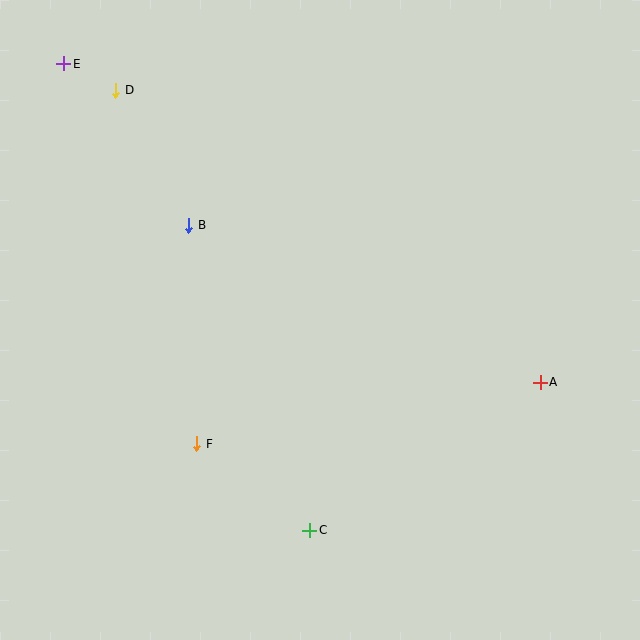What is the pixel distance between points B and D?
The distance between B and D is 153 pixels.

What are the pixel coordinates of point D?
Point D is at (116, 90).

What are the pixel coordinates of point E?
Point E is at (64, 64).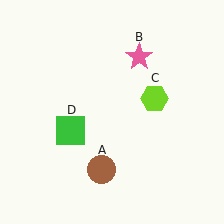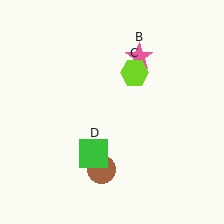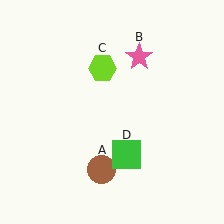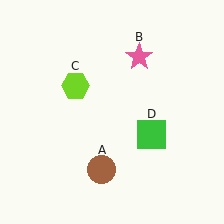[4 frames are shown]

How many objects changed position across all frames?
2 objects changed position: lime hexagon (object C), green square (object D).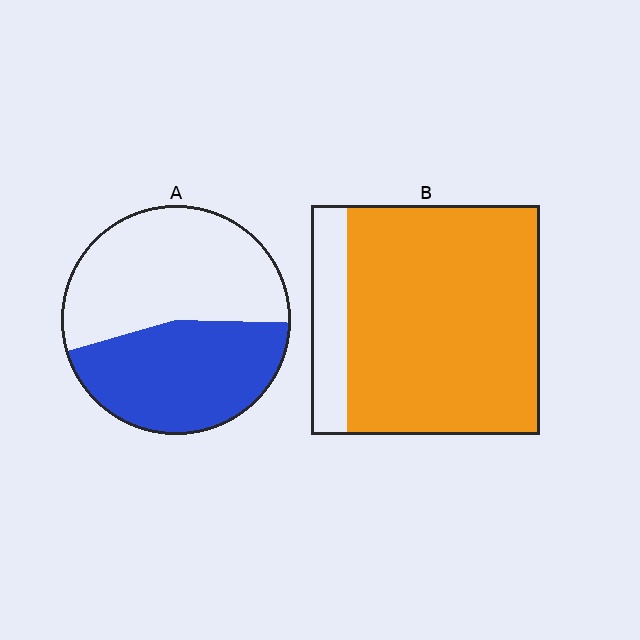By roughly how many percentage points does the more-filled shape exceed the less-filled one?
By roughly 40 percentage points (B over A).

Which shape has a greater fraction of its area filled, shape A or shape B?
Shape B.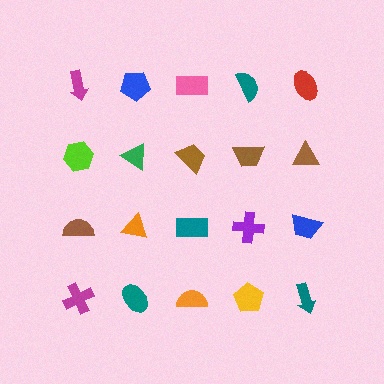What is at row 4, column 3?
An orange semicircle.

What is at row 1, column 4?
A teal semicircle.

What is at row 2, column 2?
A green triangle.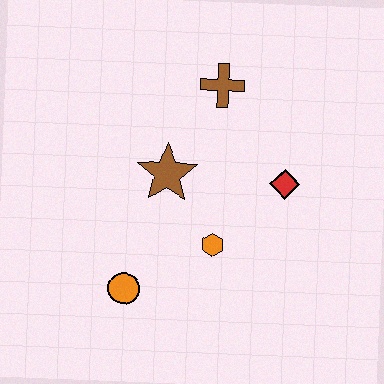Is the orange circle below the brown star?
Yes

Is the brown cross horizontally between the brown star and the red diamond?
Yes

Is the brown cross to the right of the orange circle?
Yes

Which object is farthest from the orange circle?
The brown cross is farthest from the orange circle.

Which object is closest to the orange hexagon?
The brown star is closest to the orange hexagon.